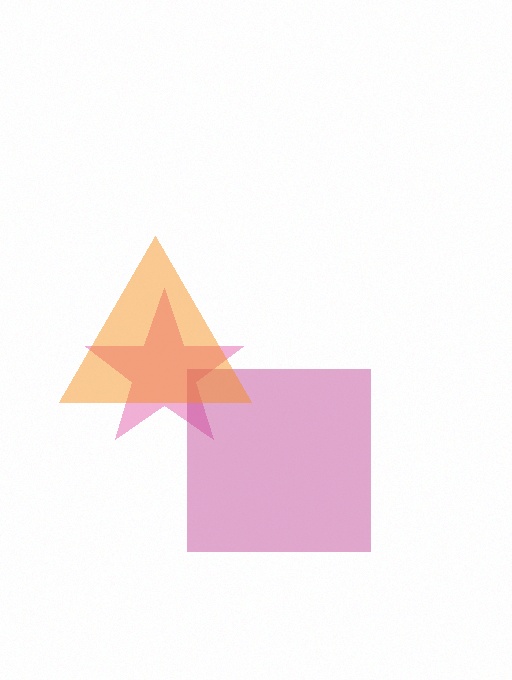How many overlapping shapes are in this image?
There are 3 overlapping shapes in the image.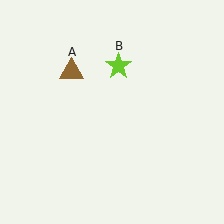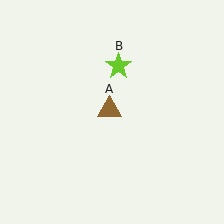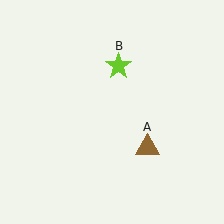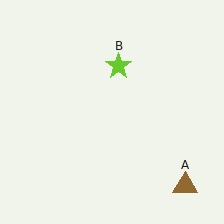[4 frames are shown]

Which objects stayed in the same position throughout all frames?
Lime star (object B) remained stationary.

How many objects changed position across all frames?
1 object changed position: brown triangle (object A).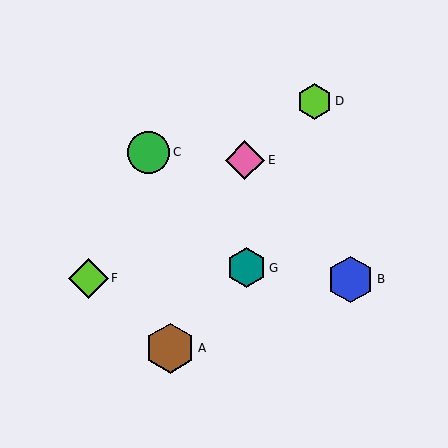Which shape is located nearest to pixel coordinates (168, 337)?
The brown hexagon (labeled A) at (170, 348) is nearest to that location.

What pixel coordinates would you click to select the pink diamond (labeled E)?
Click at (245, 160) to select the pink diamond E.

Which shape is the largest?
The brown hexagon (labeled A) is the largest.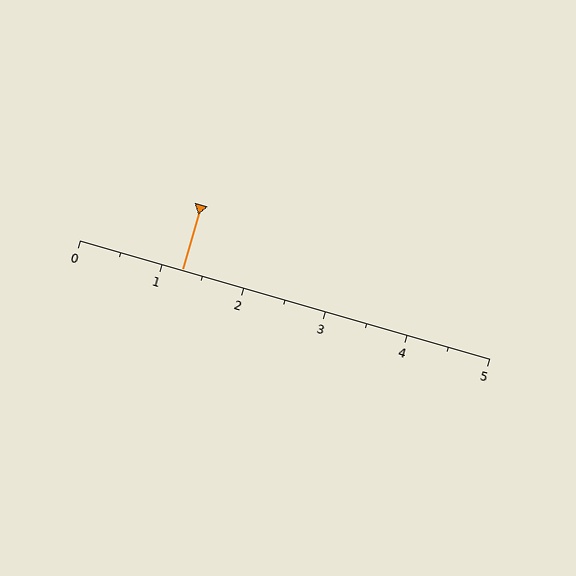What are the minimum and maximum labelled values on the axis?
The axis runs from 0 to 5.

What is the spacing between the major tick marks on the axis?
The major ticks are spaced 1 apart.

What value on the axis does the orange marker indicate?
The marker indicates approximately 1.2.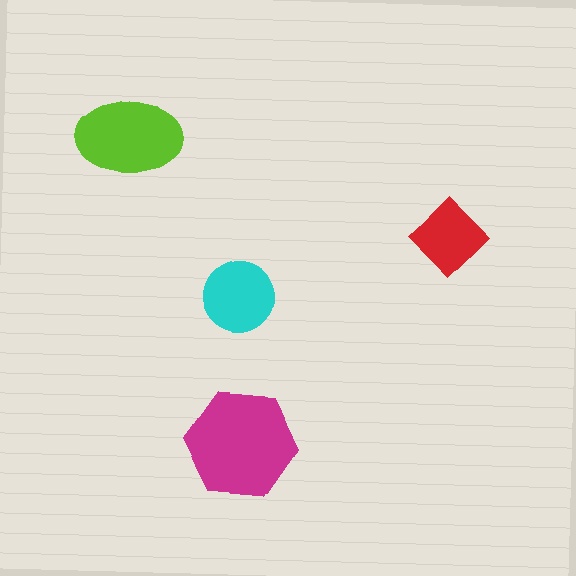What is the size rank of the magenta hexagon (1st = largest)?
1st.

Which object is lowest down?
The magenta hexagon is bottommost.